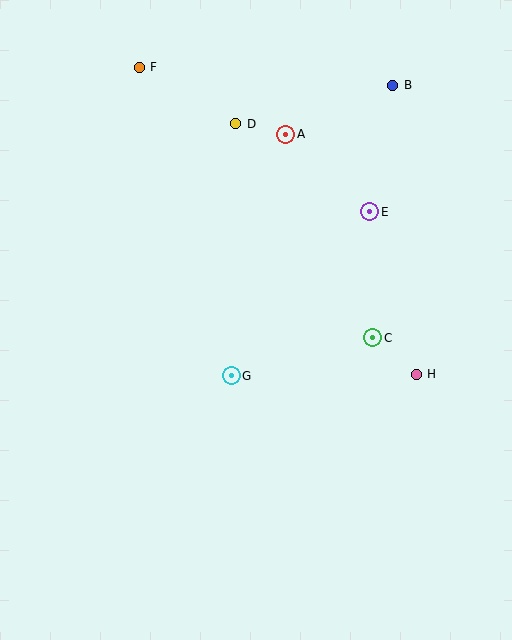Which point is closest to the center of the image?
Point G at (231, 376) is closest to the center.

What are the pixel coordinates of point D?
Point D is at (236, 124).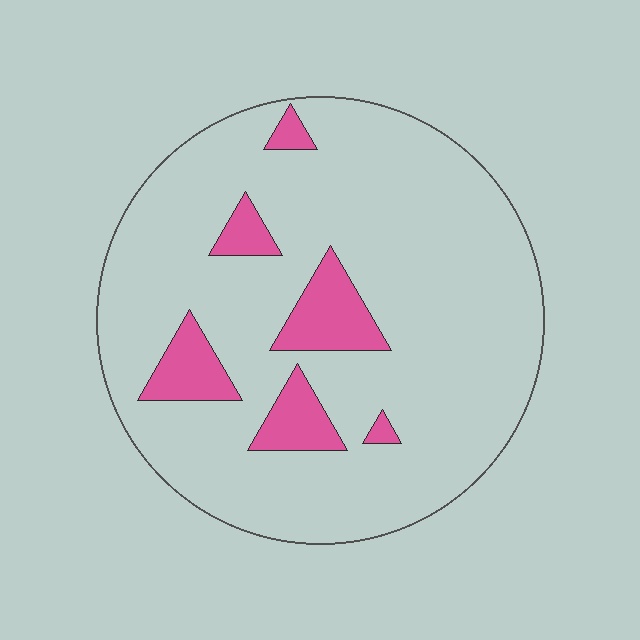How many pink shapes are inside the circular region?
6.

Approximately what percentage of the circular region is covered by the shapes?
Approximately 15%.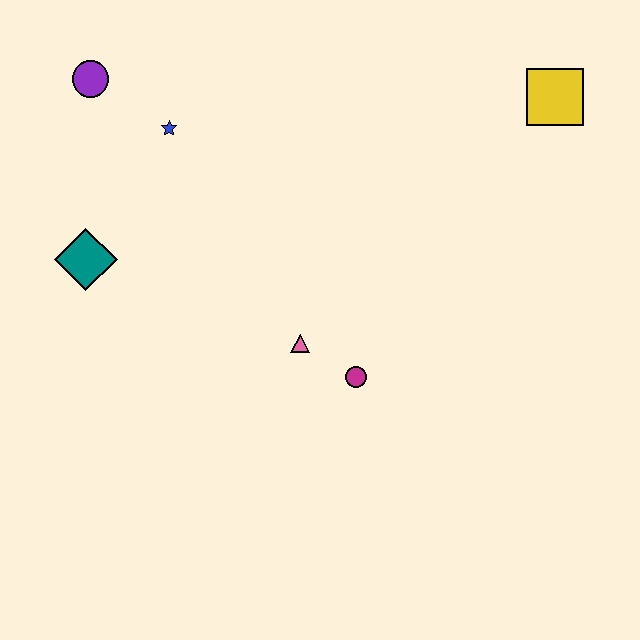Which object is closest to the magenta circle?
The pink triangle is closest to the magenta circle.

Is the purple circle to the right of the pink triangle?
No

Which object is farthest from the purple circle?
The yellow square is farthest from the purple circle.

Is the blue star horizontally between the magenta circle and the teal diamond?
Yes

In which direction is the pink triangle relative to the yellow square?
The pink triangle is to the left of the yellow square.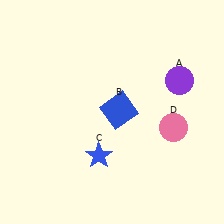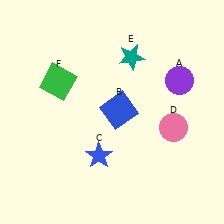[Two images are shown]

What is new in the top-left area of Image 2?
A green square (F) was added in the top-left area of Image 2.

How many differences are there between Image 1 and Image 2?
There are 2 differences between the two images.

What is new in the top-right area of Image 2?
A teal star (E) was added in the top-right area of Image 2.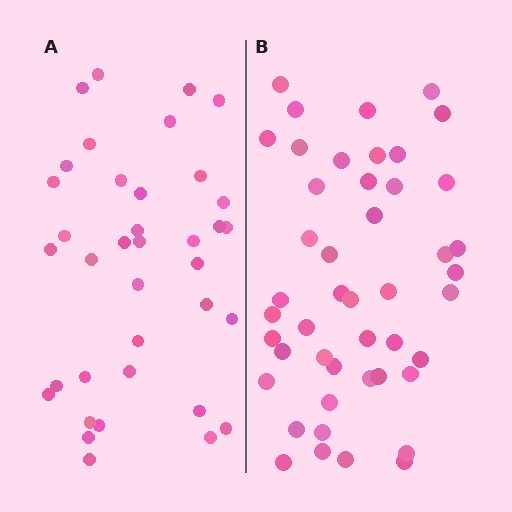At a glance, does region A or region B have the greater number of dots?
Region B (the right region) has more dots.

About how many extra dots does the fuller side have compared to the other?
Region B has roughly 8 or so more dots than region A.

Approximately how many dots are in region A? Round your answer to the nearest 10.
About 40 dots. (The exact count is 37, which rounds to 40.)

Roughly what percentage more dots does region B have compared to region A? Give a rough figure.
About 25% more.